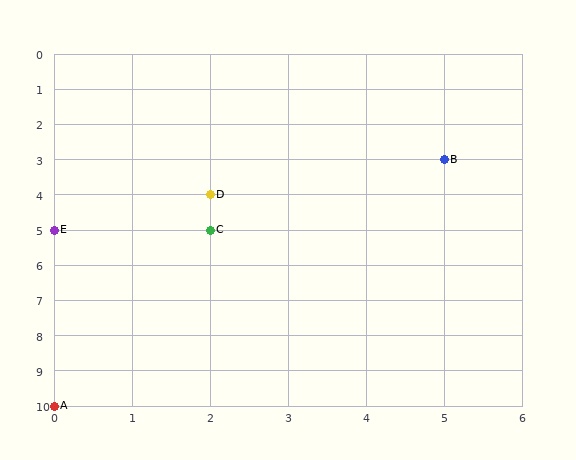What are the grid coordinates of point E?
Point E is at grid coordinates (0, 5).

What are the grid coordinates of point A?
Point A is at grid coordinates (0, 10).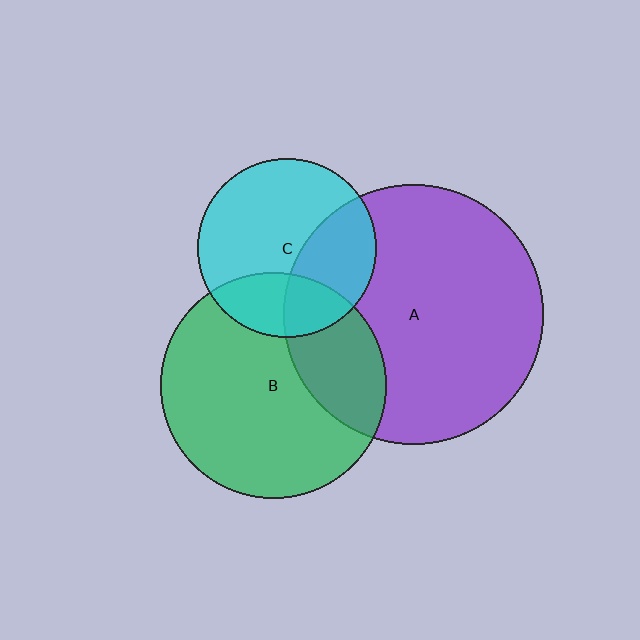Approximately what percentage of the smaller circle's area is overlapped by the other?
Approximately 35%.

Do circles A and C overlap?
Yes.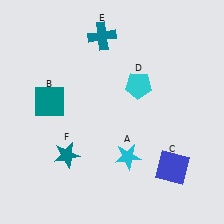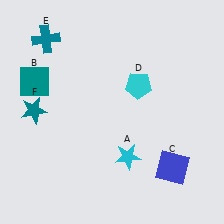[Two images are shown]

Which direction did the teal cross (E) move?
The teal cross (E) moved left.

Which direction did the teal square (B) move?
The teal square (B) moved up.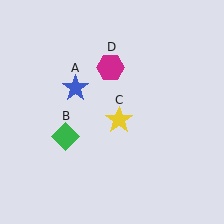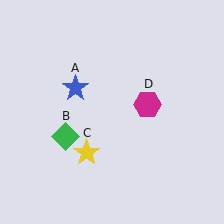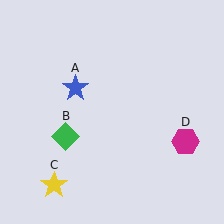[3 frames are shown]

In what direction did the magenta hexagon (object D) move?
The magenta hexagon (object D) moved down and to the right.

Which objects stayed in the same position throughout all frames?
Blue star (object A) and green diamond (object B) remained stationary.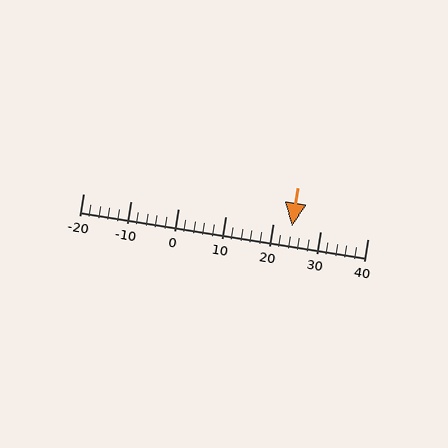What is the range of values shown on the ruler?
The ruler shows values from -20 to 40.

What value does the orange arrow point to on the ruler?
The orange arrow points to approximately 24.